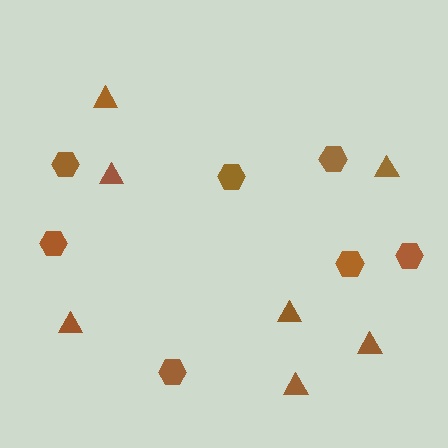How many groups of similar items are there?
There are 2 groups: one group of triangles (7) and one group of hexagons (7).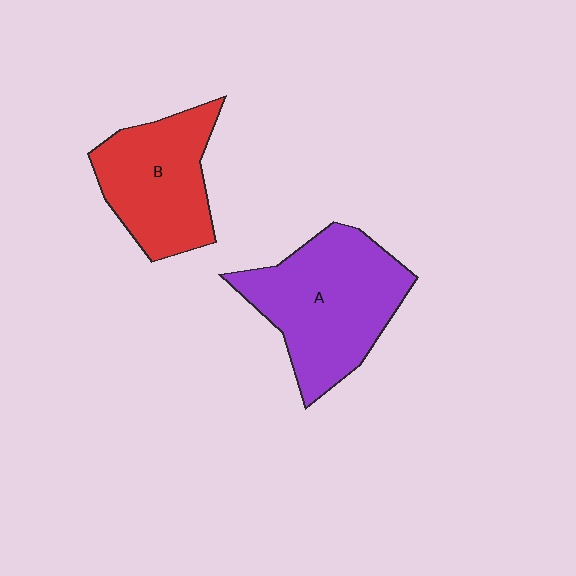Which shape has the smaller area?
Shape B (red).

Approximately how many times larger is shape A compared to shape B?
Approximately 1.3 times.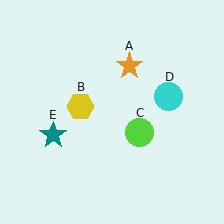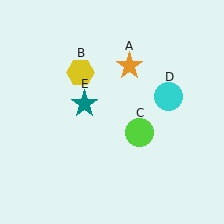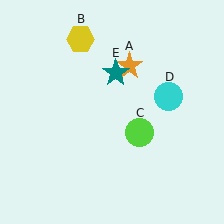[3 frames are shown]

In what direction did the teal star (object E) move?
The teal star (object E) moved up and to the right.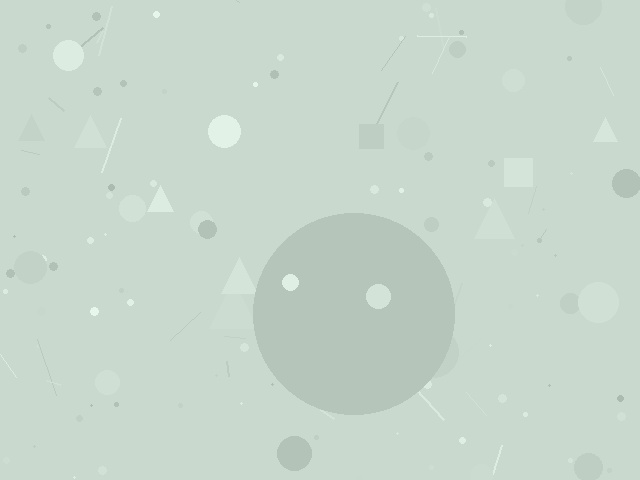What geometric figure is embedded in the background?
A circle is embedded in the background.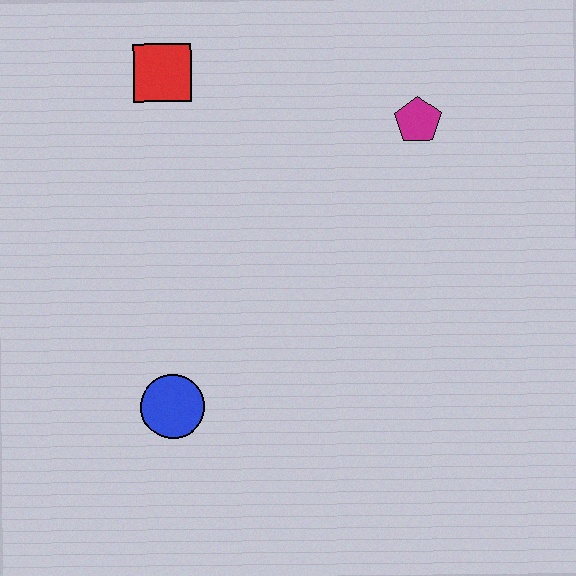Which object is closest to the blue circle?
The red square is closest to the blue circle.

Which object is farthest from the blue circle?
The magenta pentagon is farthest from the blue circle.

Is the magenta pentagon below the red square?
Yes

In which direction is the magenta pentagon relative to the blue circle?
The magenta pentagon is above the blue circle.